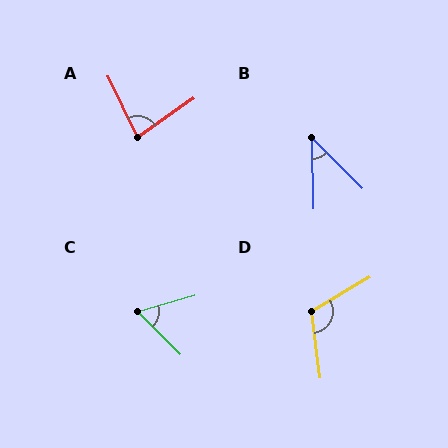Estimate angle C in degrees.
Approximately 61 degrees.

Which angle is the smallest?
B, at approximately 43 degrees.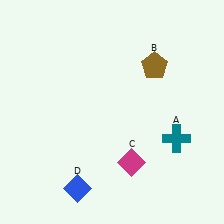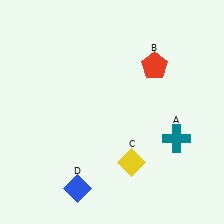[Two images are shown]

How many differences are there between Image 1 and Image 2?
There are 2 differences between the two images.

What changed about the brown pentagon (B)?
In Image 1, B is brown. In Image 2, it changed to red.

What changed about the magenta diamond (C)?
In Image 1, C is magenta. In Image 2, it changed to yellow.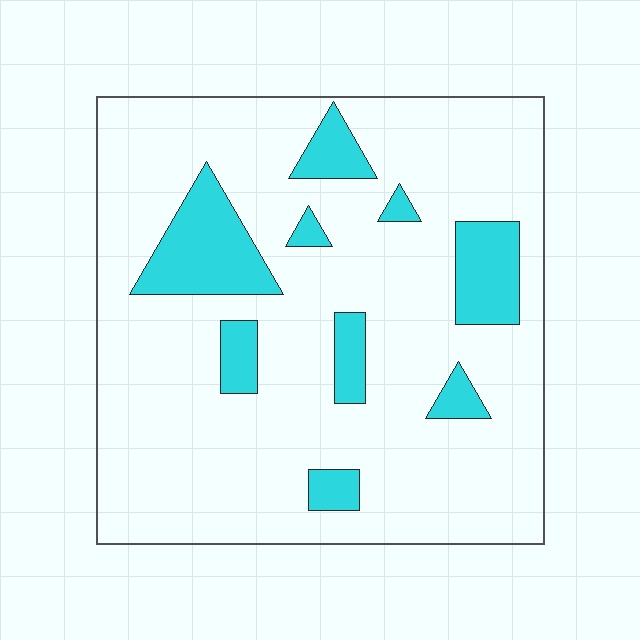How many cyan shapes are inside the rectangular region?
9.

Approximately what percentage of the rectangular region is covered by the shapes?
Approximately 15%.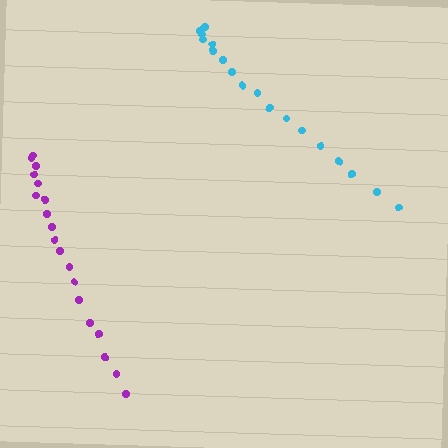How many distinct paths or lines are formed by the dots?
There are 2 distinct paths.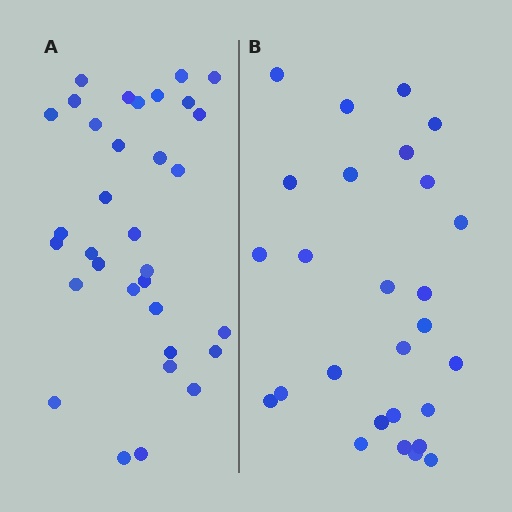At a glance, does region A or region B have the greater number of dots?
Region A (the left region) has more dots.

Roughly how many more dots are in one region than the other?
Region A has about 6 more dots than region B.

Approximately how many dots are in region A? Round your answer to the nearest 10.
About 30 dots. (The exact count is 33, which rounds to 30.)